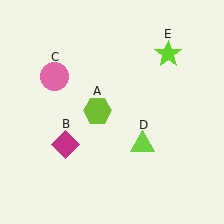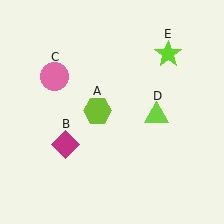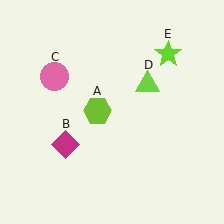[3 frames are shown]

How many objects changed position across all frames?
1 object changed position: lime triangle (object D).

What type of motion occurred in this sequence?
The lime triangle (object D) rotated counterclockwise around the center of the scene.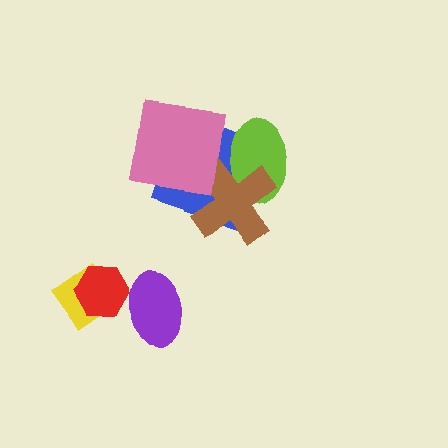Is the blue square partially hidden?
Yes, it is partially covered by another shape.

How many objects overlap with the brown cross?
2 objects overlap with the brown cross.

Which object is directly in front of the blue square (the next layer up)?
The lime ellipse is directly in front of the blue square.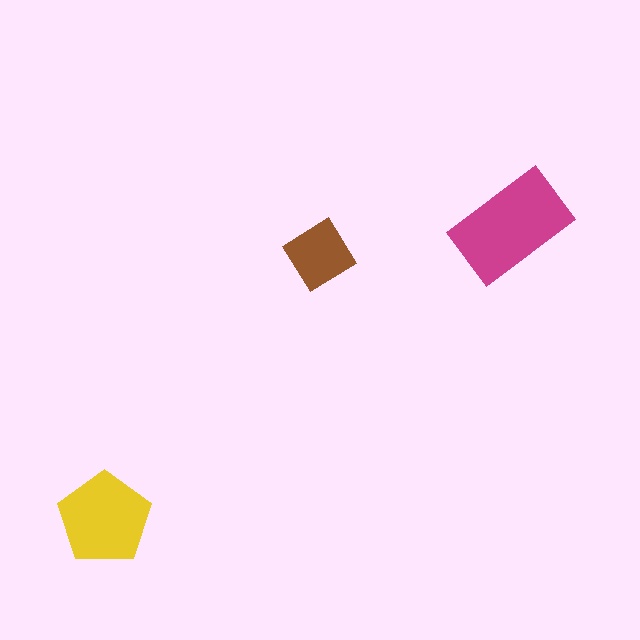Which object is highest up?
The magenta rectangle is topmost.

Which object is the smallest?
The brown diamond.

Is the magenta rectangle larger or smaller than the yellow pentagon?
Larger.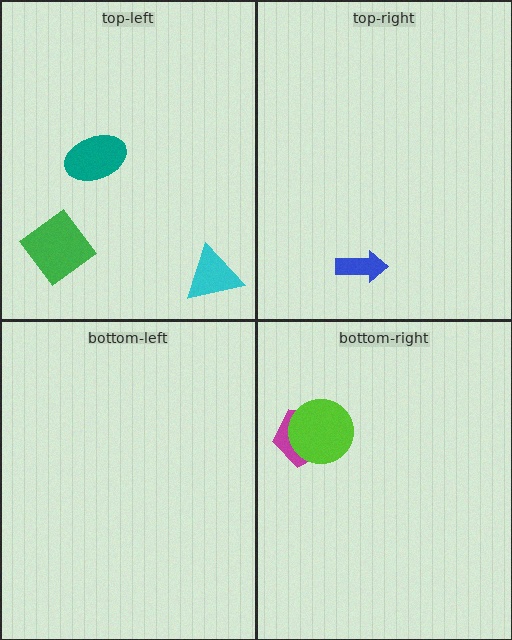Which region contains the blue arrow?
The top-right region.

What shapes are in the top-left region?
The teal ellipse, the cyan triangle, the green diamond.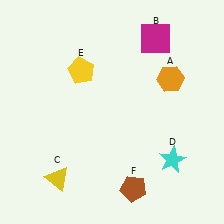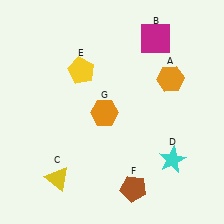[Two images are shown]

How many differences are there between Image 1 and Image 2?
There is 1 difference between the two images.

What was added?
An orange hexagon (G) was added in Image 2.